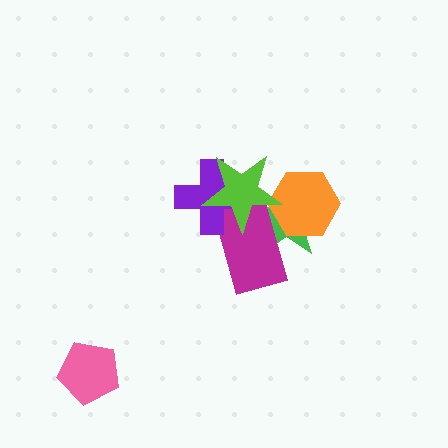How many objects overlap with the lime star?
4 objects overlap with the lime star.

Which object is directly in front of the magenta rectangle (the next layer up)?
The purple cross is directly in front of the magenta rectangle.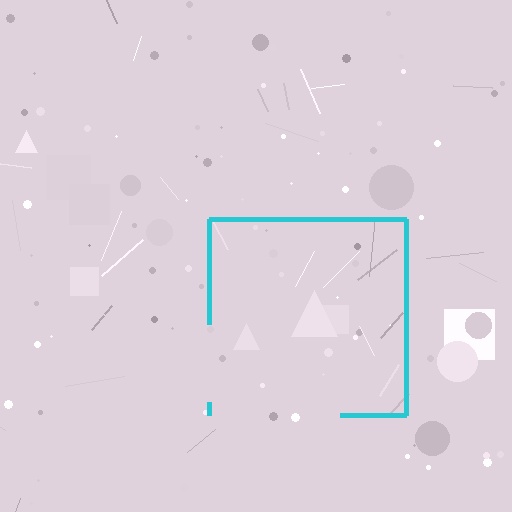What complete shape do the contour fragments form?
The contour fragments form a square.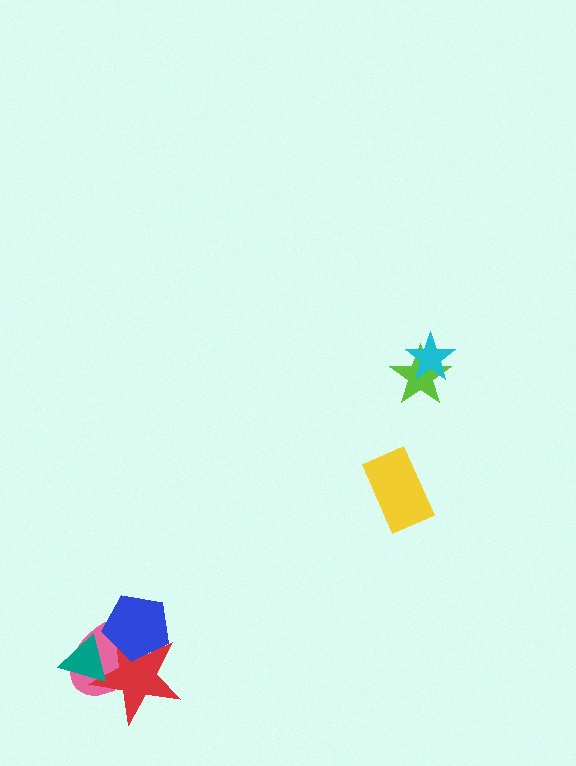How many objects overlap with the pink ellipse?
3 objects overlap with the pink ellipse.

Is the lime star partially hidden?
Yes, it is partially covered by another shape.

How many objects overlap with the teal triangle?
2 objects overlap with the teal triangle.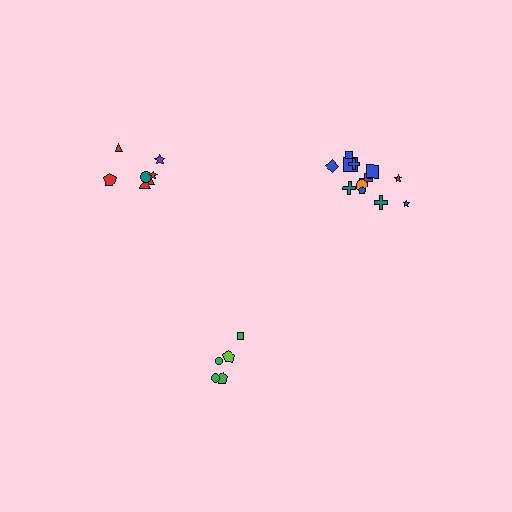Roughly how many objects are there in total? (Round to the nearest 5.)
Roughly 25 objects in total.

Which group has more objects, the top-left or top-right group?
The top-right group.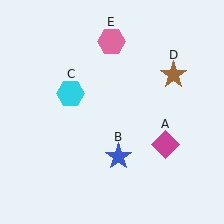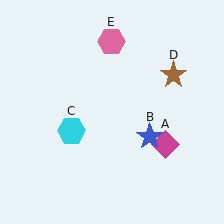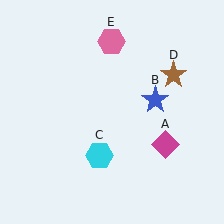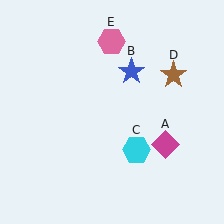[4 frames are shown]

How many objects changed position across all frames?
2 objects changed position: blue star (object B), cyan hexagon (object C).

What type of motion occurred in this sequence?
The blue star (object B), cyan hexagon (object C) rotated counterclockwise around the center of the scene.